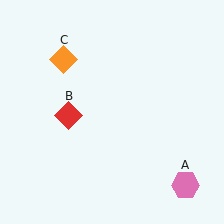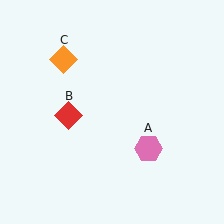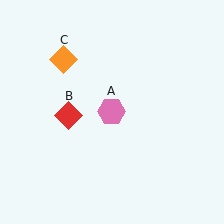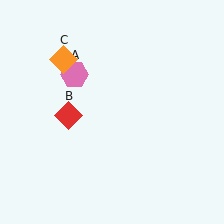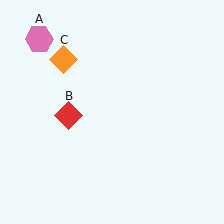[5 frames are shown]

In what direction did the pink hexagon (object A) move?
The pink hexagon (object A) moved up and to the left.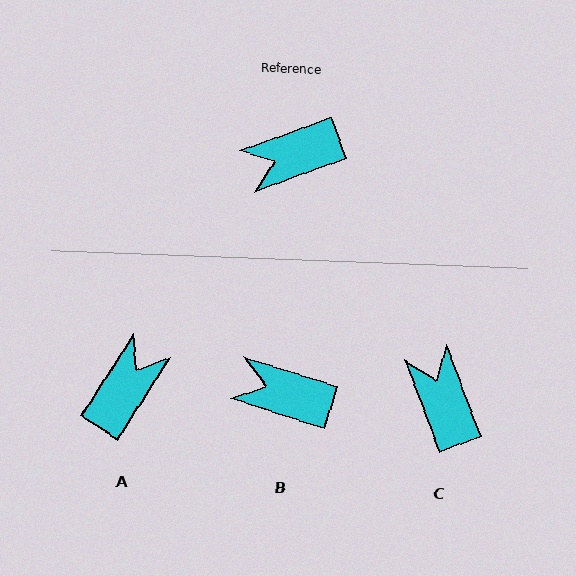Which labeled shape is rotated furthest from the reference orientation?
A, about 143 degrees away.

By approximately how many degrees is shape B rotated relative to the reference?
Approximately 38 degrees clockwise.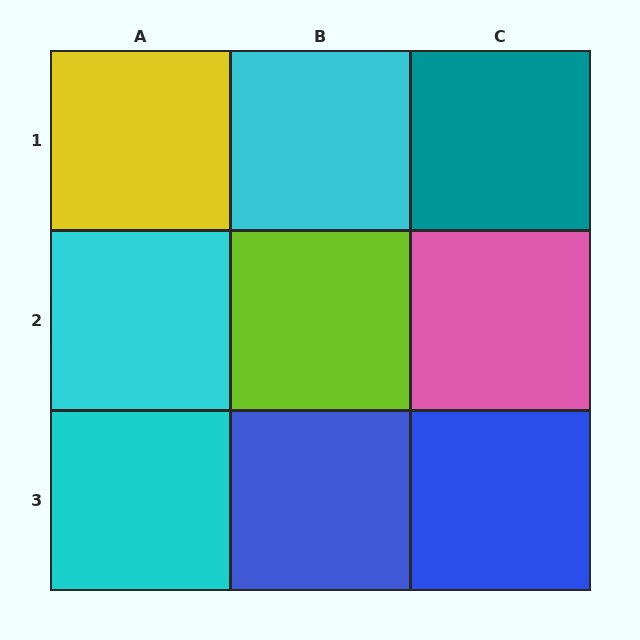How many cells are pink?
1 cell is pink.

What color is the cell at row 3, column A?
Cyan.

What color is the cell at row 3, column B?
Blue.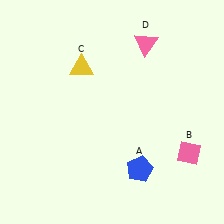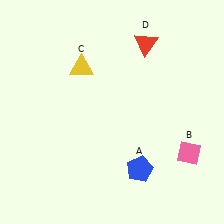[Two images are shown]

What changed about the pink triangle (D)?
In Image 1, D is pink. In Image 2, it changed to red.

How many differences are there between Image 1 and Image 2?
There is 1 difference between the two images.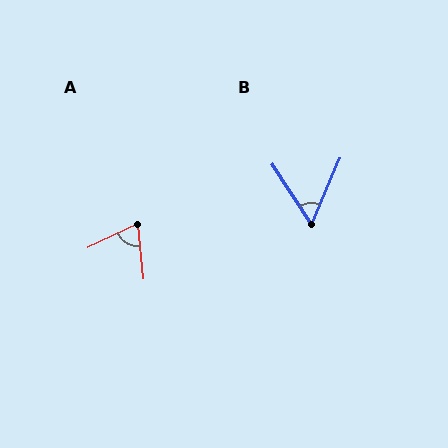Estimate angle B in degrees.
Approximately 56 degrees.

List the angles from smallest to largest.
B (56°), A (70°).